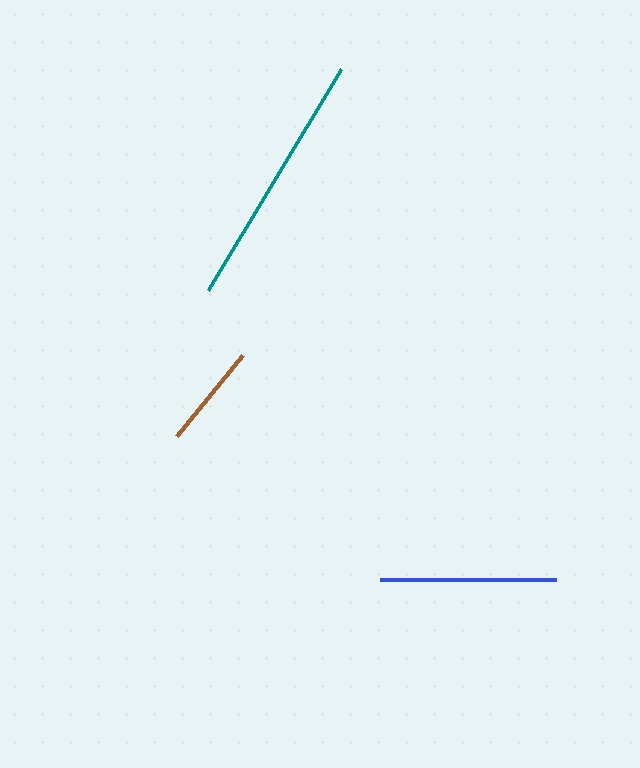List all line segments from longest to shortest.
From longest to shortest: teal, blue, brown.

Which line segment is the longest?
The teal line is the longest at approximately 258 pixels.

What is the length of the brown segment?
The brown segment is approximately 105 pixels long.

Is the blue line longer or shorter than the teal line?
The teal line is longer than the blue line.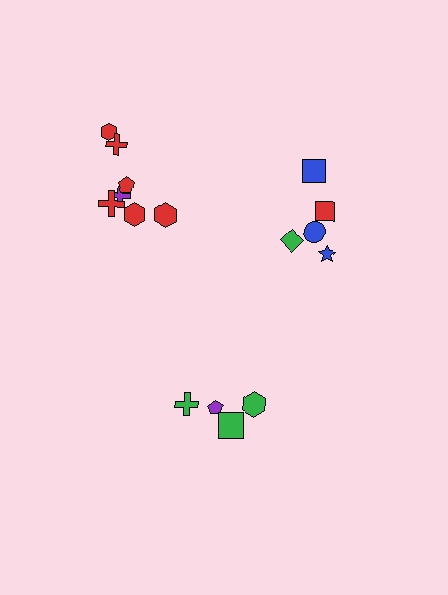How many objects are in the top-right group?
There are 5 objects.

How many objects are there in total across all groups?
There are 16 objects.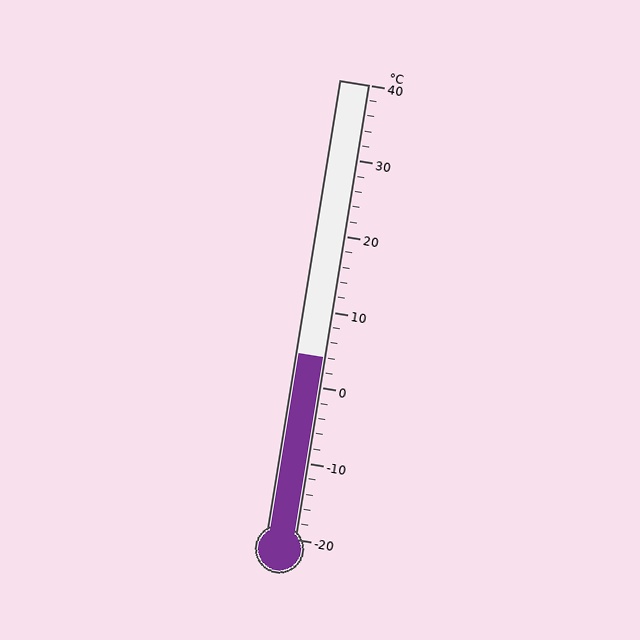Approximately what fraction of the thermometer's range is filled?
The thermometer is filled to approximately 40% of its range.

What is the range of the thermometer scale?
The thermometer scale ranges from -20°C to 40°C.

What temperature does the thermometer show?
The thermometer shows approximately 4°C.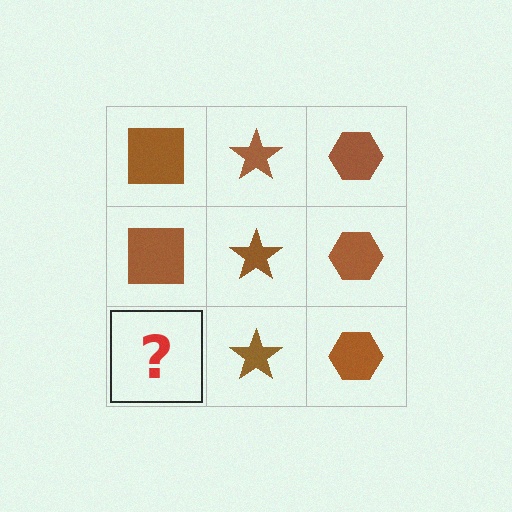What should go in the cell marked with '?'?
The missing cell should contain a brown square.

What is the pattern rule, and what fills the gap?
The rule is that each column has a consistent shape. The gap should be filled with a brown square.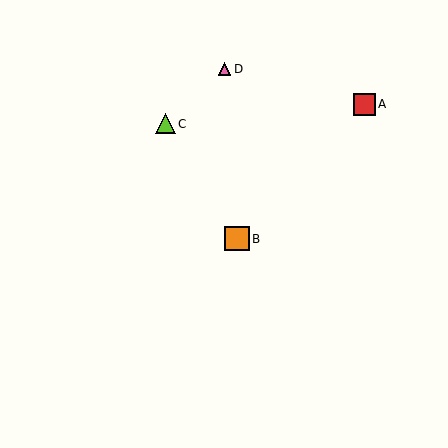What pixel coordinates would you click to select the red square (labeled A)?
Click at (365, 104) to select the red square A.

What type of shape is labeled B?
Shape B is an orange square.